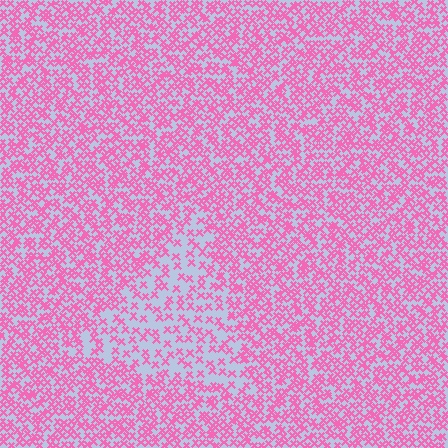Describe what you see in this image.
The image contains small pink elements arranged at two different densities. A triangle-shaped region is visible where the elements are less densely packed than the surrounding area.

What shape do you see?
I see a triangle.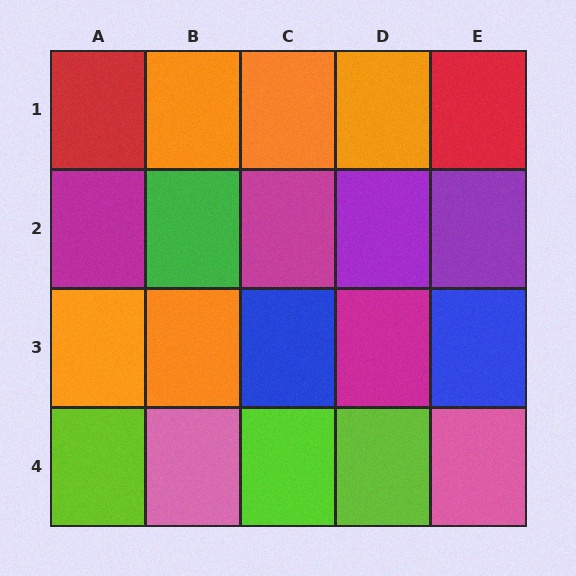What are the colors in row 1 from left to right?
Red, orange, orange, orange, red.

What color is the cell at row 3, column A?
Orange.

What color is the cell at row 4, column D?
Lime.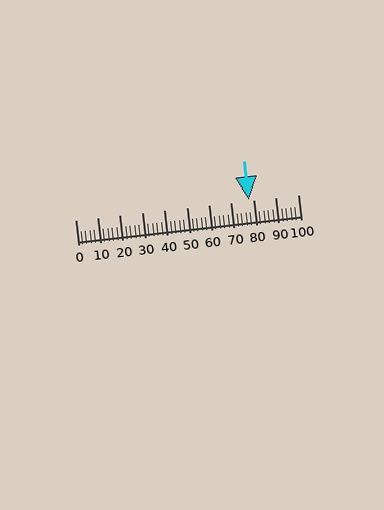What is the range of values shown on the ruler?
The ruler shows values from 0 to 100.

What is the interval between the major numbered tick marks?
The major tick marks are spaced 10 units apart.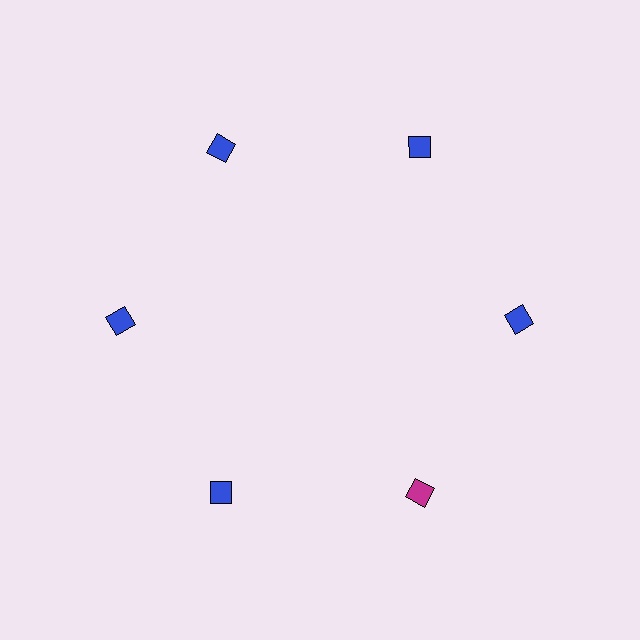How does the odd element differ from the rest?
It has a different color: magenta instead of blue.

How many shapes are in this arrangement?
There are 6 shapes arranged in a ring pattern.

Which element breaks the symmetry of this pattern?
The magenta diamond at roughly the 5 o'clock position breaks the symmetry. All other shapes are blue diamonds.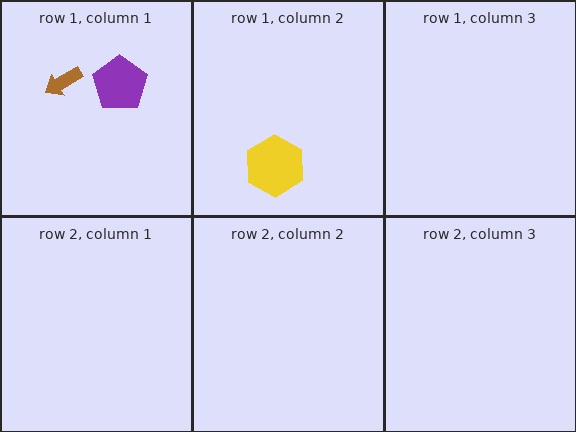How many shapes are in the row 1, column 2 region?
1.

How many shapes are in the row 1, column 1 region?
2.